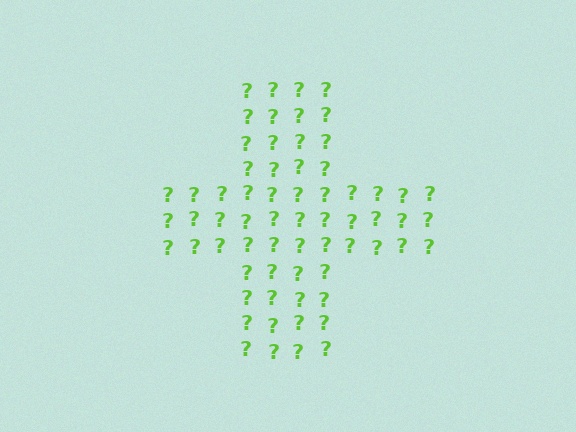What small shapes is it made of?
It is made of small question marks.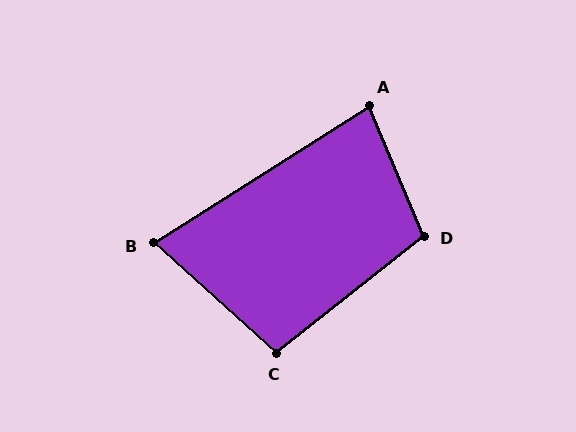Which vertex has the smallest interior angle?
B, at approximately 74 degrees.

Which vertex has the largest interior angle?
D, at approximately 106 degrees.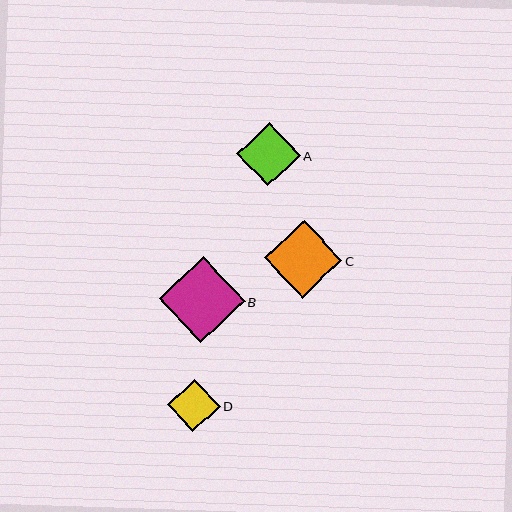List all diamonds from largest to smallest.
From largest to smallest: B, C, A, D.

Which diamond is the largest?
Diamond B is the largest with a size of approximately 86 pixels.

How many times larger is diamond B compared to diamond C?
Diamond B is approximately 1.1 times the size of diamond C.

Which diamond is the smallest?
Diamond D is the smallest with a size of approximately 53 pixels.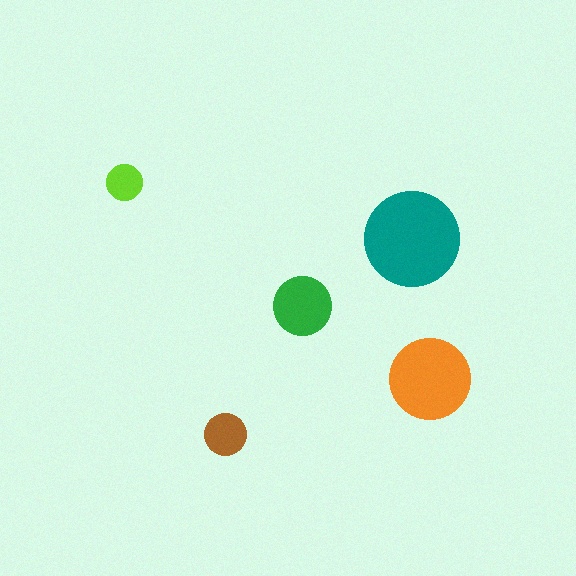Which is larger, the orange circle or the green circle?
The orange one.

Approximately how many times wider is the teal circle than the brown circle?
About 2.5 times wider.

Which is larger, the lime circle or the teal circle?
The teal one.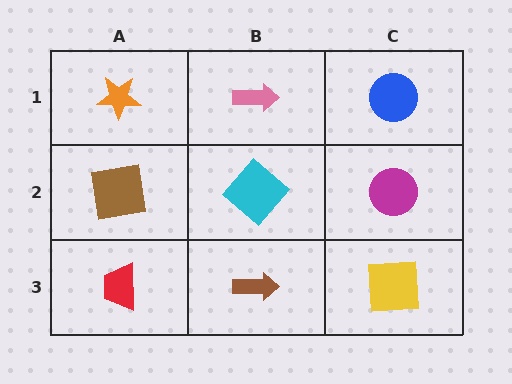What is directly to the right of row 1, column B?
A blue circle.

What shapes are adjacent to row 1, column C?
A magenta circle (row 2, column C), a pink arrow (row 1, column B).